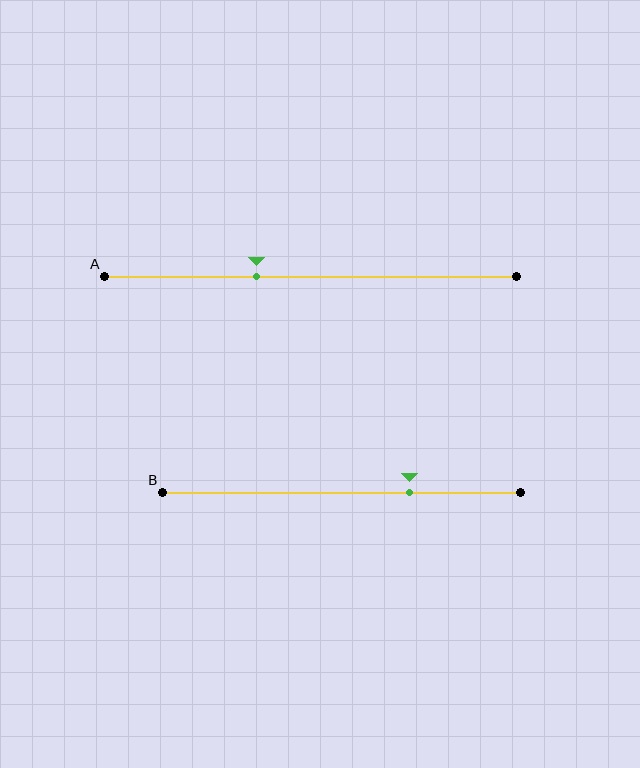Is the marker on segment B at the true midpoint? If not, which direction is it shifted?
No, the marker on segment B is shifted to the right by about 19% of the segment length.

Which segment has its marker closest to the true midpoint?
Segment A has its marker closest to the true midpoint.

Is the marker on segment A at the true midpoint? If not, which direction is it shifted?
No, the marker on segment A is shifted to the left by about 13% of the segment length.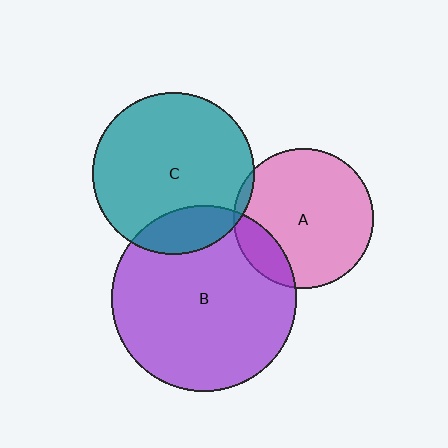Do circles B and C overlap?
Yes.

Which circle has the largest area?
Circle B (purple).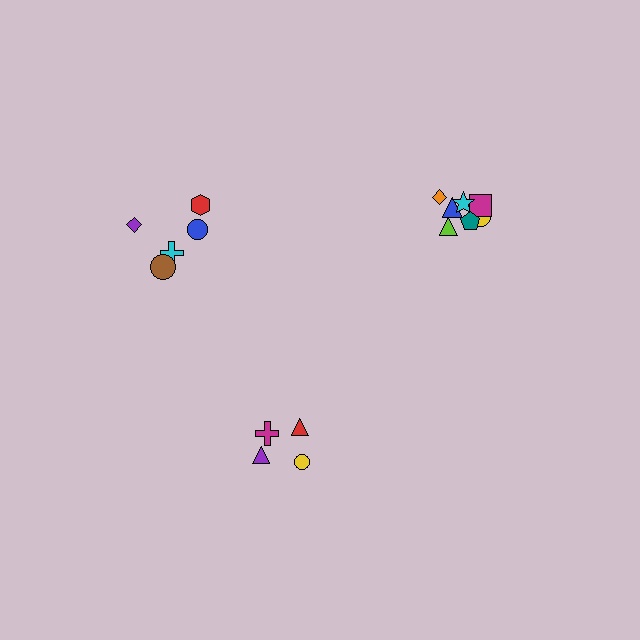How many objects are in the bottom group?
There are 4 objects.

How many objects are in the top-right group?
There are 7 objects.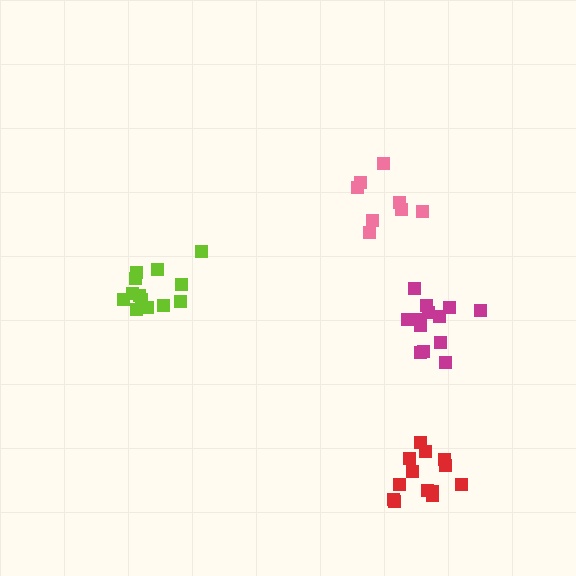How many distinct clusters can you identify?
There are 4 distinct clusters.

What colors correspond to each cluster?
The clusters are colored: lime, pink, magenta, red.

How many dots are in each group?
Group 1: 13 dots, Group 2: 8 dots, Group 3: 13 dots, Group 4: 13 dots (47 total).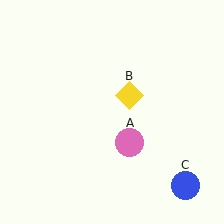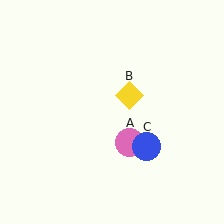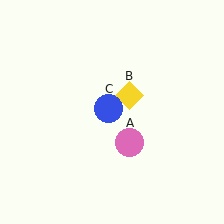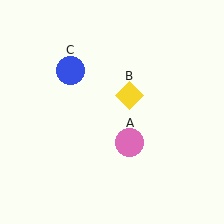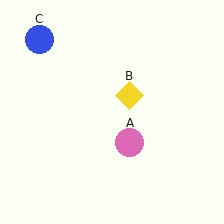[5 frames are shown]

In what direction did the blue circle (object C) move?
The blue circle (object C) moved up and to the left.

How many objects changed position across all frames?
1 object changed position: blue circle (object C).